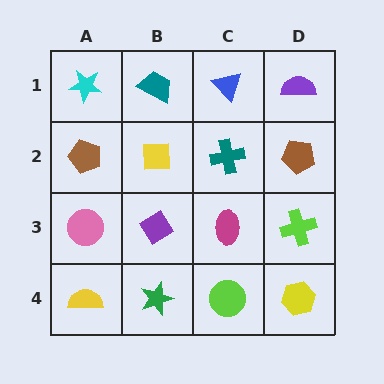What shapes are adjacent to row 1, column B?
A yellow square (row 2, column B), a cyan star (row 1, column A), a blue triangle (row 1, column C).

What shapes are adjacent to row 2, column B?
A teal trapezoid (row 1, column B), a purple diamond (row 3, column B), a brown pentagon (row 2, column A), a teal cross (row 2, column C).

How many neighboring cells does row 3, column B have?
4.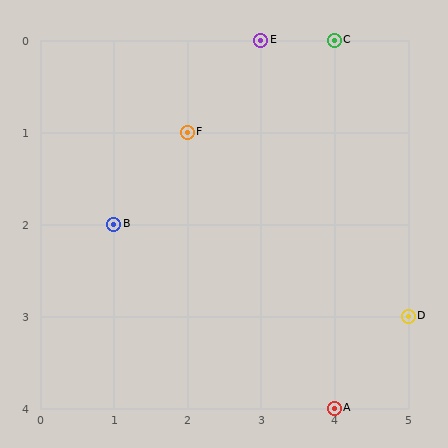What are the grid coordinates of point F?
Point F is at grid coordinates (2, 1).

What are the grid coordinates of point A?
Point A is at grid coordinates (4, 4).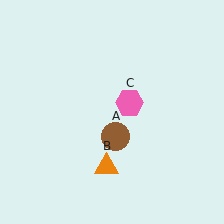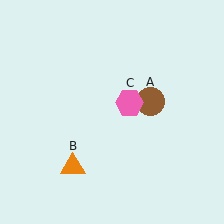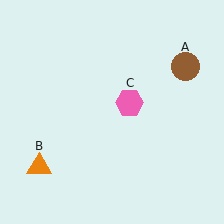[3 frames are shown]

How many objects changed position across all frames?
2 objects changed position: brown circle (object A), orange triangle (object B).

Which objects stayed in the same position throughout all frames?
Pink hexagon (object C) remained stationary.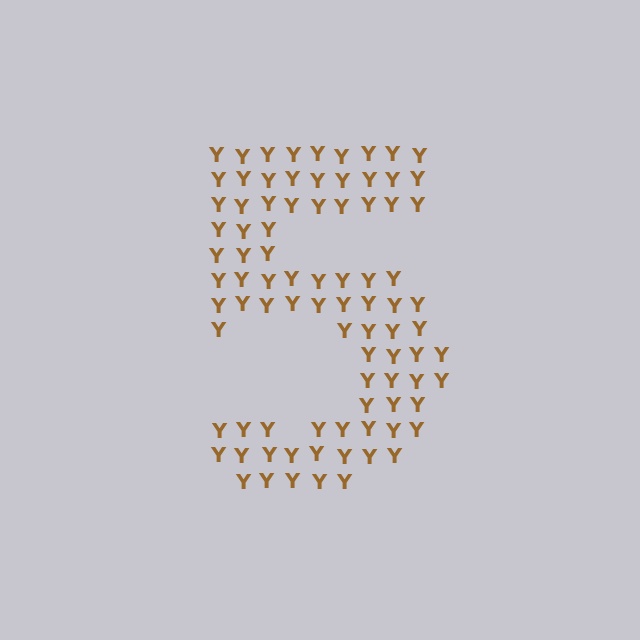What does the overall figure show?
The overall figure shows the digit 5.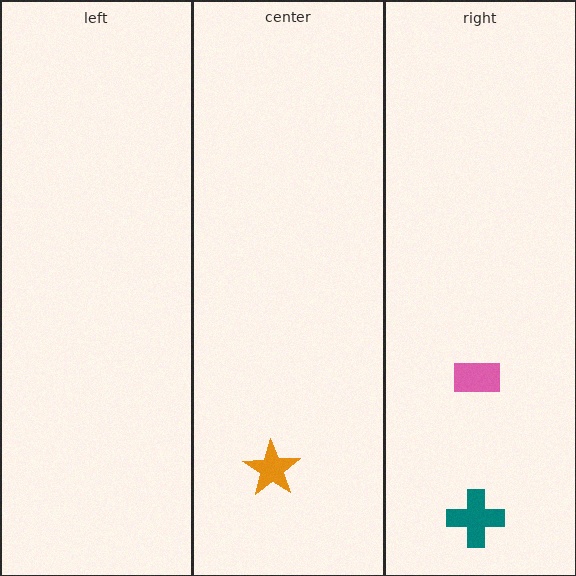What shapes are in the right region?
The pink rectangle, the teal cross.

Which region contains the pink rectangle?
The right region.